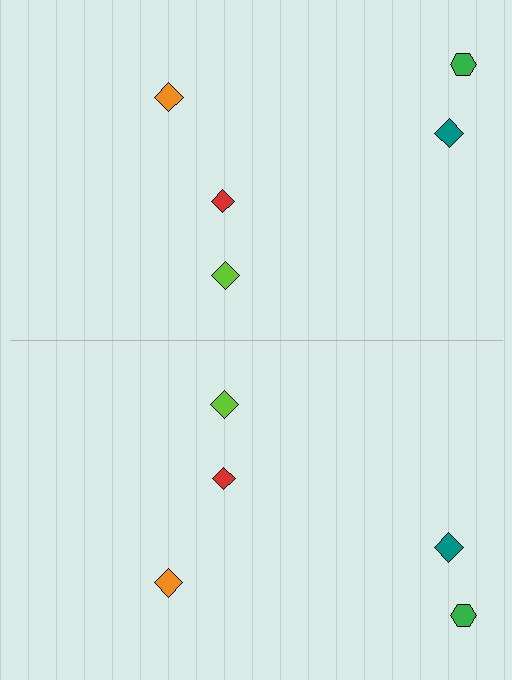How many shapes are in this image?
There are 10 shapes in this image.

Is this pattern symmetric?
Yes, this pattern has bilateral (reflection) symmetry.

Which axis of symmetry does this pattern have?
The pattern has a horizontal axis of symmetry running through the center of the image.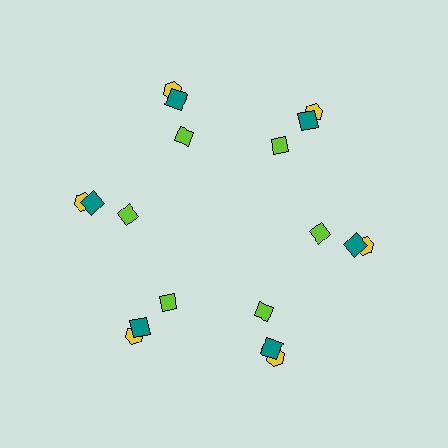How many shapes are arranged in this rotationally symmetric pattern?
There are 18 shapes, arranged in 6 groups of 3.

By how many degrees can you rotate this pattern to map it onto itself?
The pattern maps onto itself every 60 degrees of rotation.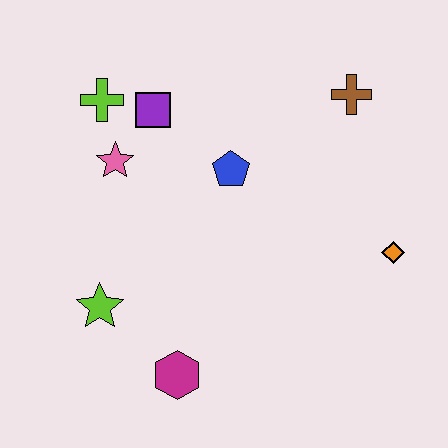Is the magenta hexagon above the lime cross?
No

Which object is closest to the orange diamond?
The brown cross is closest to the orange diamond.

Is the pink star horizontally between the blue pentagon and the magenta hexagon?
No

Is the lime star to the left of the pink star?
Yes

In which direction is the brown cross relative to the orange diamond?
The brown cross is above the orange diamond.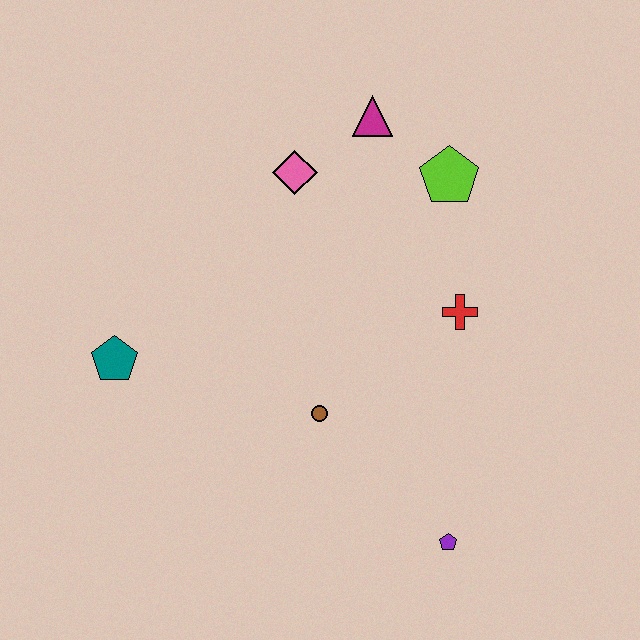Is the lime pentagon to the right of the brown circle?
Yes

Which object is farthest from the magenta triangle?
The purple pentagon is farthest from the magenta triangle.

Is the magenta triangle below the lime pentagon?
No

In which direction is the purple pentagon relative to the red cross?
The purple pentagon is below the red cross.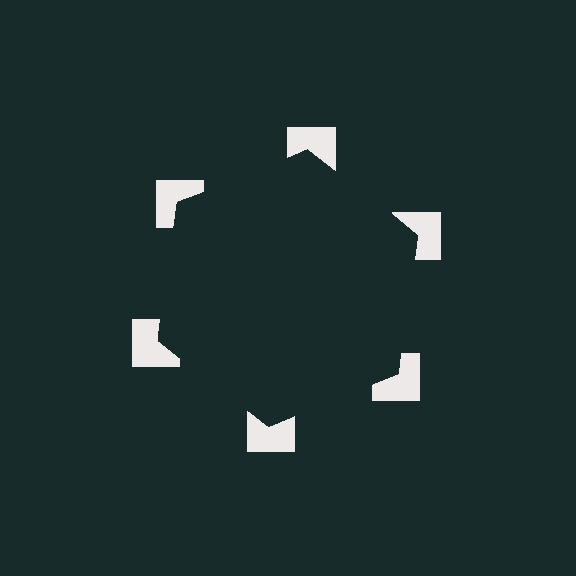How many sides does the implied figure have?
6 sides.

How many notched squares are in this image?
There are 6 — one at each vertex of the illusory hexagon.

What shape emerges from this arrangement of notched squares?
An illusory hexagon — its edges are inferred from the aligned wedge cuts in the notched squares, not physically drawn.